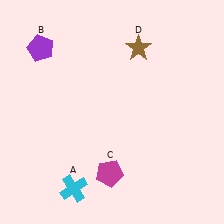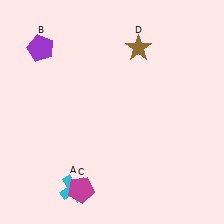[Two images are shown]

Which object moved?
The magenta pentagon (C) moved left.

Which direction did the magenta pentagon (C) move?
The magenta pentagon (C) moved left.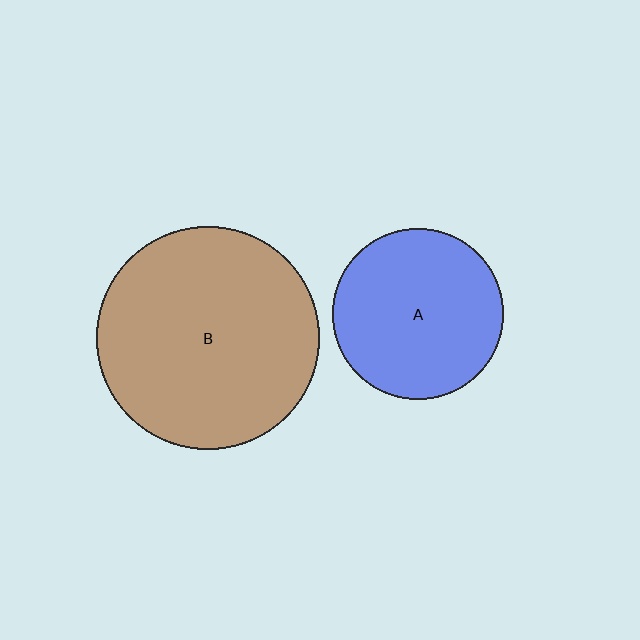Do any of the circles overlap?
No, none of the circles overlap.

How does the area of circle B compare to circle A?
Approximately 1.7 times.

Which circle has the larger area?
Circle B (brown).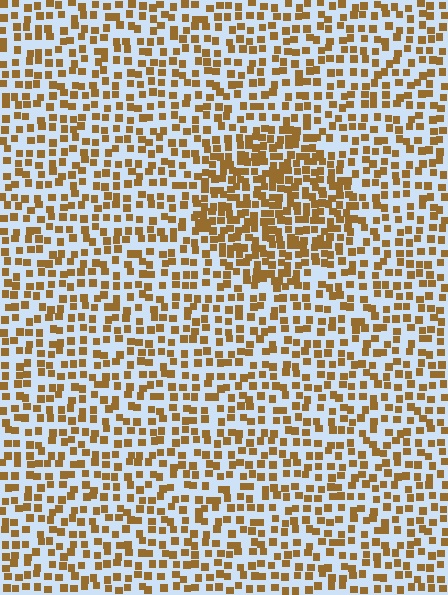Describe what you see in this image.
The image contains small brown elements arranged at two different densities. A circle-shaped region is visible where the elements are more densely packed than the surrounding area.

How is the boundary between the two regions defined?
The boundary is defined by a change in element density (approximately 1.8x ratio). All elements are the same color, size, and shape.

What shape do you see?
I see a circle.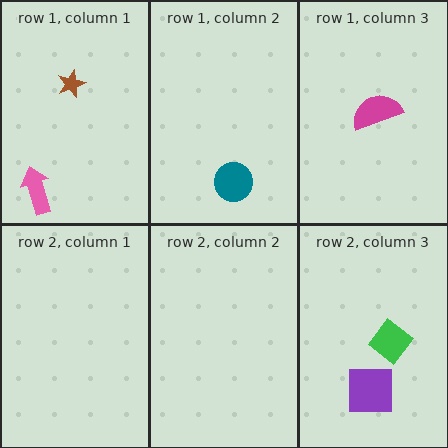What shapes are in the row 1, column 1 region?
The brown star, the pink arrow.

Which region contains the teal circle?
The row 1, column 2 region.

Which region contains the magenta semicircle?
The row 1, column 3 region.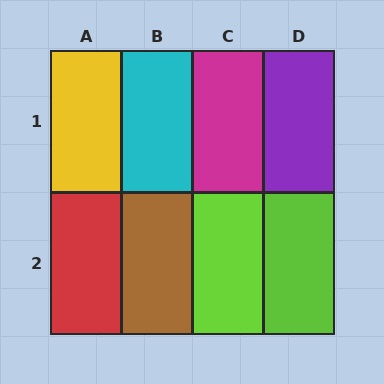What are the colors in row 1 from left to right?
Yellow, cyan, magenta, purple.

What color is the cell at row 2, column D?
Lime.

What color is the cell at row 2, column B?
Brown.